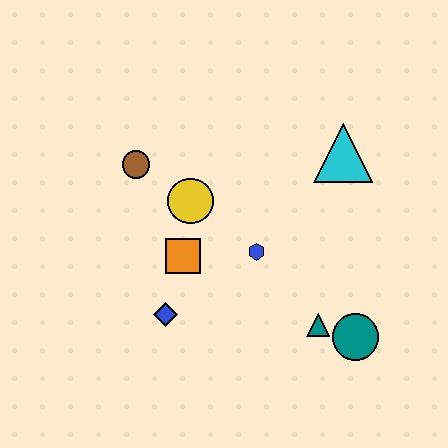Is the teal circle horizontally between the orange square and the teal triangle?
No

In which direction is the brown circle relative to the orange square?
The brown circle is above the orange square.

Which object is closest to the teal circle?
The teal triangle is closest to the teal circle.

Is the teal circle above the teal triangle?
No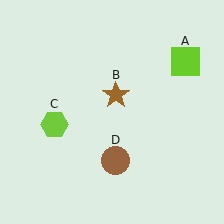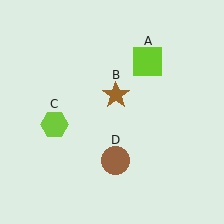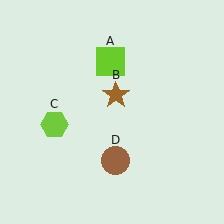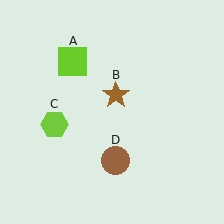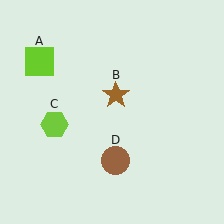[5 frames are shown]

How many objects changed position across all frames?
1 object changed position: lime square (object A).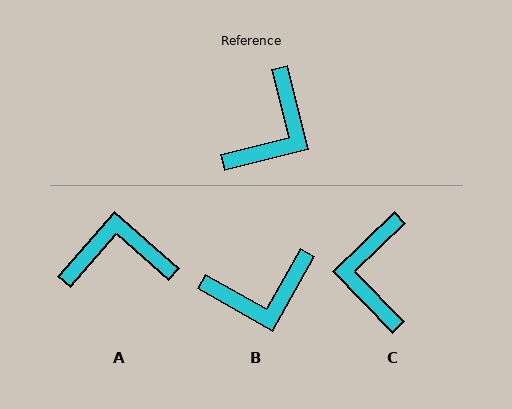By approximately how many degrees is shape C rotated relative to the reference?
Approximately 150 degrees clockwise.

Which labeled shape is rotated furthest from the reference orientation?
C, about 150 degrees away.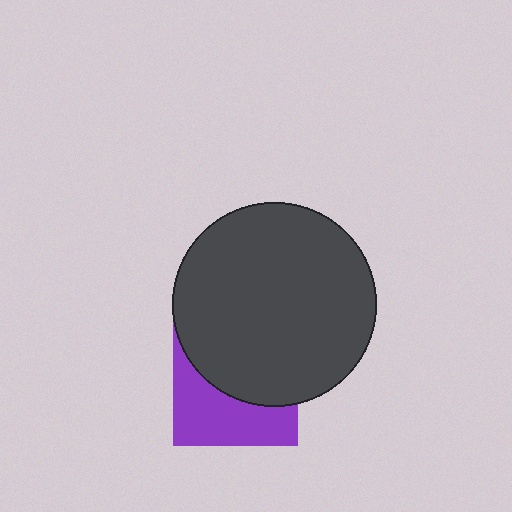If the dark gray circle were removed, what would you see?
You would see the complete purple square.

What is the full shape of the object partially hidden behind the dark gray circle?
The partially hidden object is a purple square.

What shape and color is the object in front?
The object in front is a dark gray circle.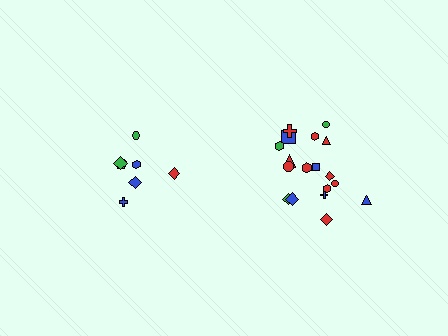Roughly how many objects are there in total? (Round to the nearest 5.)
Roughly 25 objects in total.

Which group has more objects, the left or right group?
The right group.